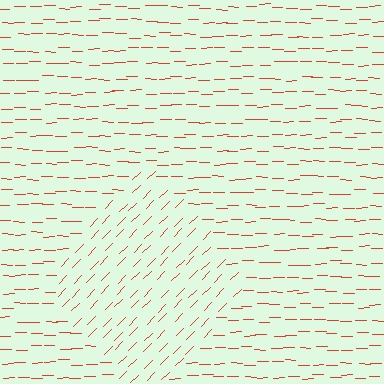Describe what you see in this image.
The image is filled with small red line segments. A diamond region in the image has lines oriented differently from the surrounding lines, creating a visible texture boundary.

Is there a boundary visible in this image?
Yes, there is a texture boundary formed by a change in line orientation.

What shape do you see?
I see a diamond.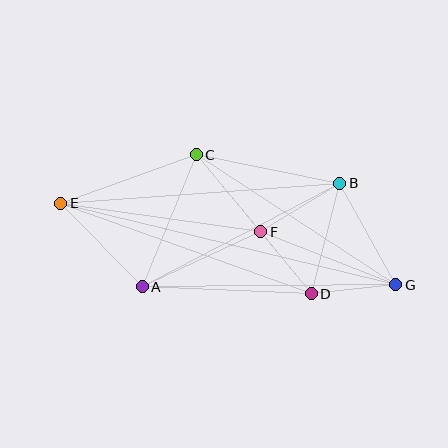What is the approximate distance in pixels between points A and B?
The distance between A and B is approximately 223 pixels.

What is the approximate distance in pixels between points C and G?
The distance between C and G is approximately 238 pixels.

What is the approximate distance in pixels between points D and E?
The distance between D and E is approximately 266 pixels.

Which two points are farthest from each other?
Points E and G are farthest from each other.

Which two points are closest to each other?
Points D and F are closest to each other.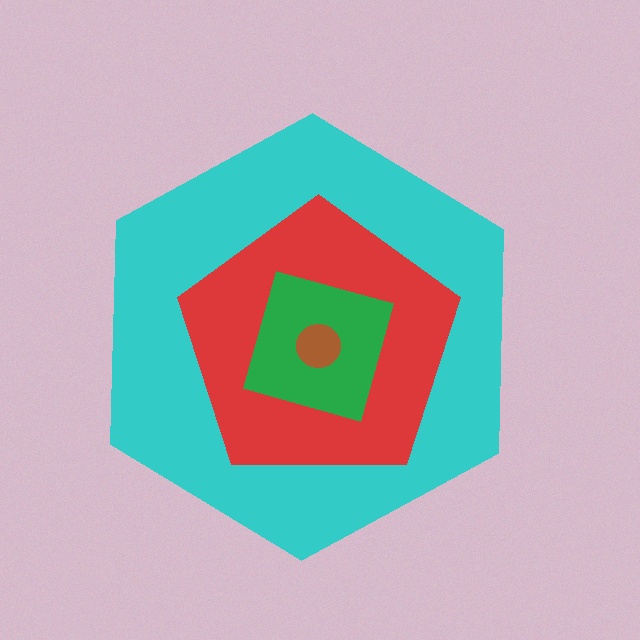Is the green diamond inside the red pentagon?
Yes.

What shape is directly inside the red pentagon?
The green diamond.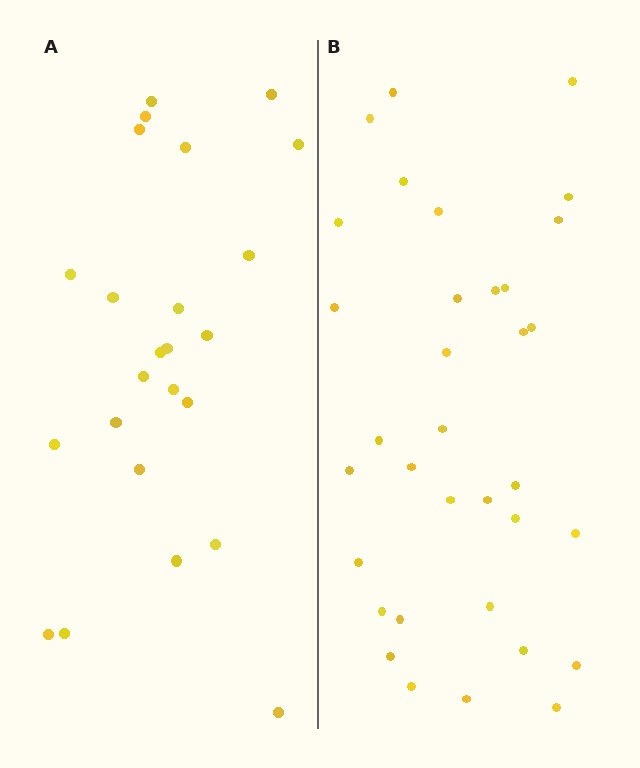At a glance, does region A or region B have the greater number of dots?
Region B (the right region) has more dots.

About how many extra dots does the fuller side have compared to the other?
Region B has roughly 10 or so more dots than region A.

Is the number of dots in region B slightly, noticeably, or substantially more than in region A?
Region B has noticeably more, but not dramatically so. The ratio is roughly 1.4 to 1.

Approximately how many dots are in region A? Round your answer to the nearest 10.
About 20 dots. (The exact count is 24, which rounds to 20.)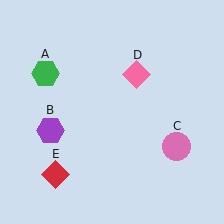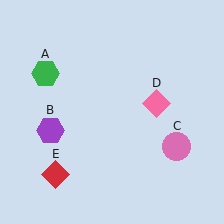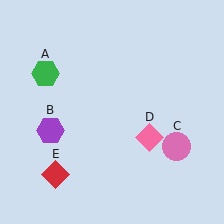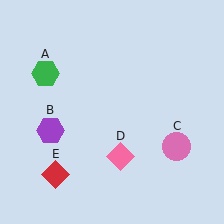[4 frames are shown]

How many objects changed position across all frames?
1 object changed position: pink diamond (object D).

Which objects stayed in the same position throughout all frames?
Green hexagon (object A) and purple hexagon (object B) and pink circle (object C) and red diamond (object E) remained stationary.